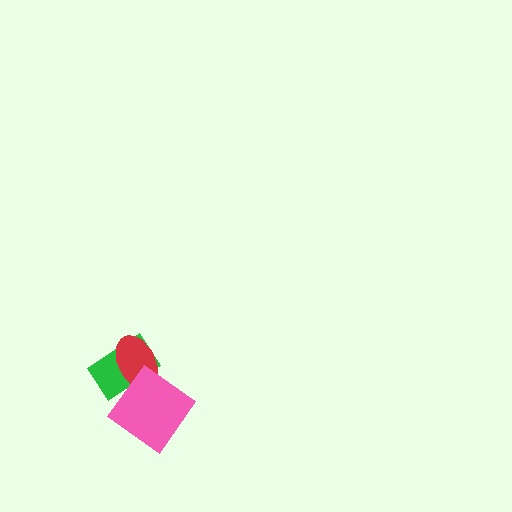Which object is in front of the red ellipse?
The pink diamond is in front of the red ellipse.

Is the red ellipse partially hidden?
Yes, it is partially covered by another shape.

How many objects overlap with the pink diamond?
2 objects overlap with the pink diamond.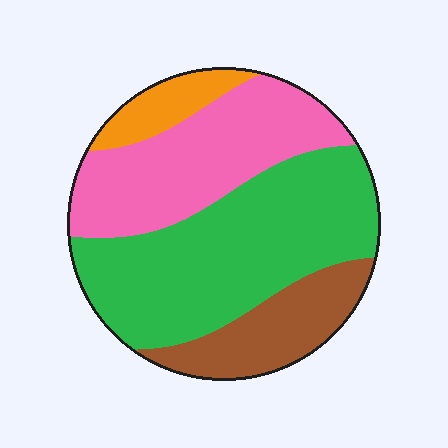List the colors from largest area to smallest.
From largest to smallest: green, pink, brown, orange.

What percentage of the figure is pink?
Pink covers roughly 30% of the figure.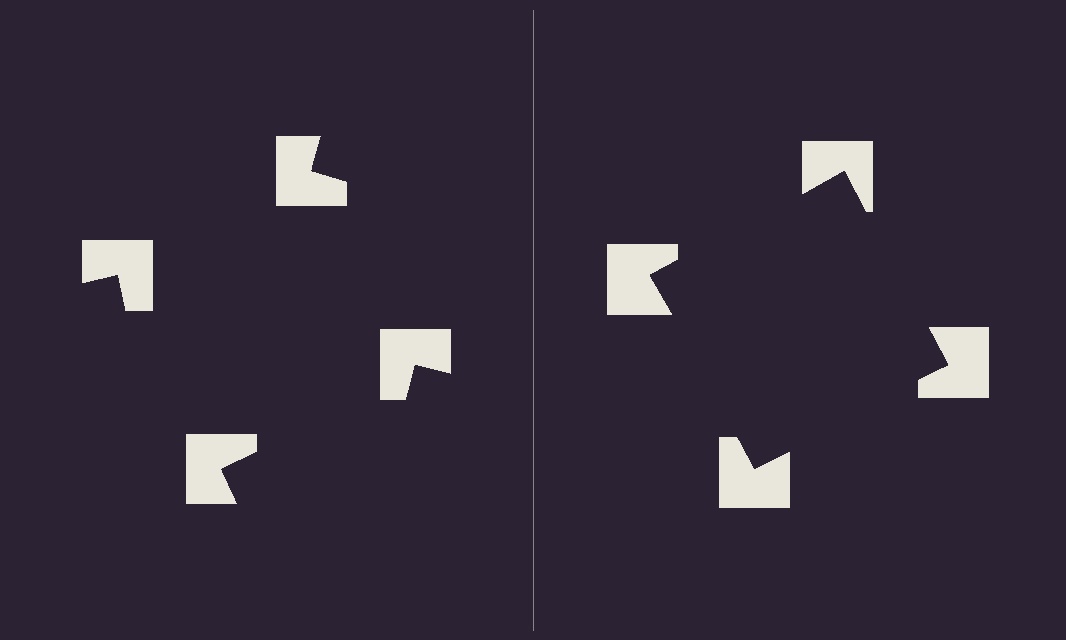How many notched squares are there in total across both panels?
8 — 4 on each side.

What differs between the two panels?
The notched squares are positioned identically on both sides; only the wedge orientations differ. On the right they align to a square; on the left they are misaligned.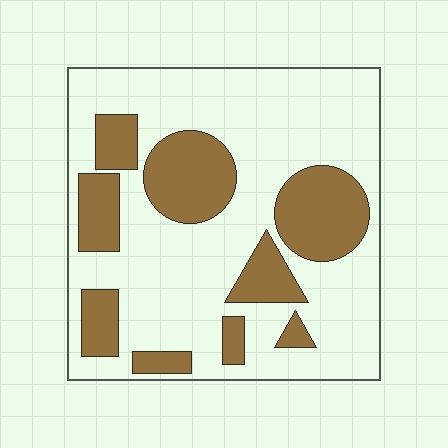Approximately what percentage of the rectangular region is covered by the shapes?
Approximately 30%.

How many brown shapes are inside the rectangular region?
9.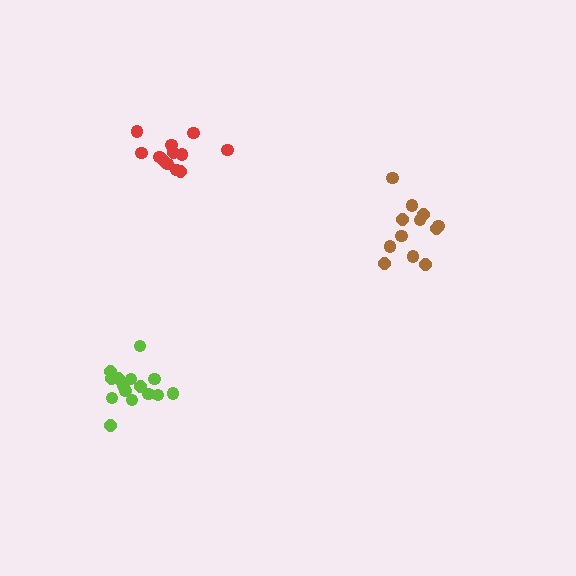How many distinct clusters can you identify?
There are 3 distinct clusters.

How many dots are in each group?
Group 1: 12 dots, Group 2: 15 dots, Group 3: 12 dots (39 total).